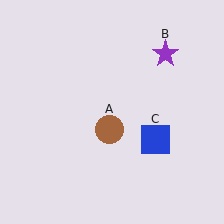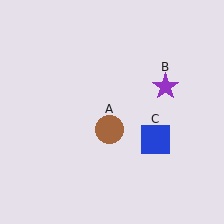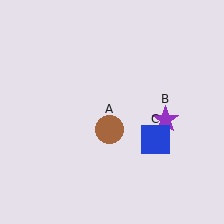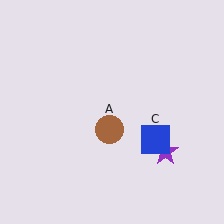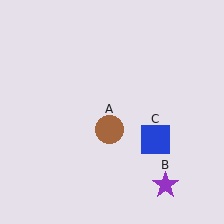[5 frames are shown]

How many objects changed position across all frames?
1 object changed position: purple star (object B).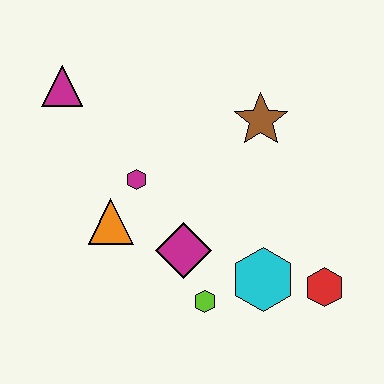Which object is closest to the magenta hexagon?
The orange triangle is closest to the magenta hexagon.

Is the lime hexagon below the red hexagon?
Yes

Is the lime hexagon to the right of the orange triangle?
Yes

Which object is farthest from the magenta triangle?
The red hexagon is farthest from the magenta triangle.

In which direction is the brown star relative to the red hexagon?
The brown star is above the red hexagon.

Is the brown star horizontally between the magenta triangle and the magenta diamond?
No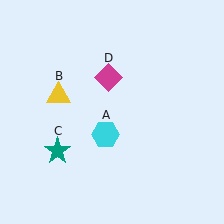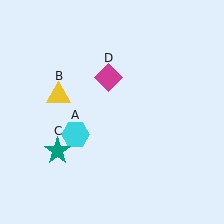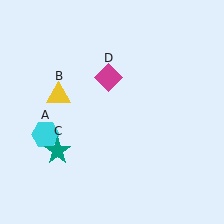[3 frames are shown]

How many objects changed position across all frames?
1 object changed position: cyan hexagon (object A).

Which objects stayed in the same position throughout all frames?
Yellow triangle (object B) and teal star (object C) and magenta diamond (object D) remained stationary.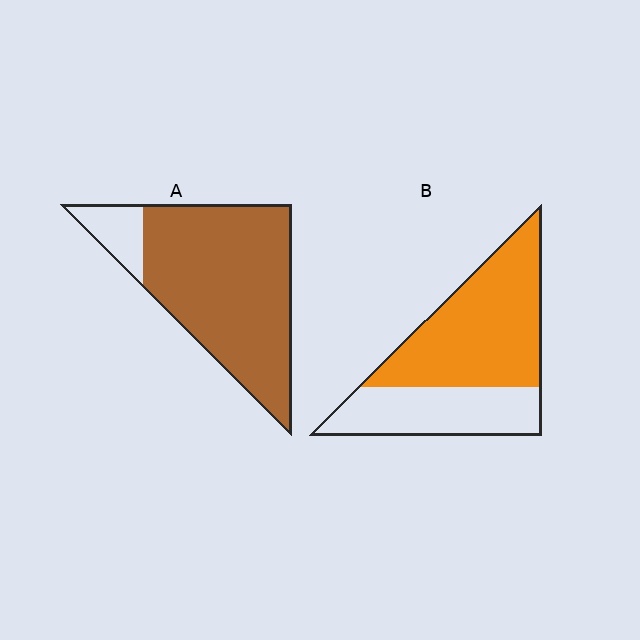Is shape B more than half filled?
Yes.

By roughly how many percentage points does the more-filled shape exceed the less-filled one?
By roughly 25 percentage points (A over B).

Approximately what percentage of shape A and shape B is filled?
A is approximately 85% and B is approximately 60%.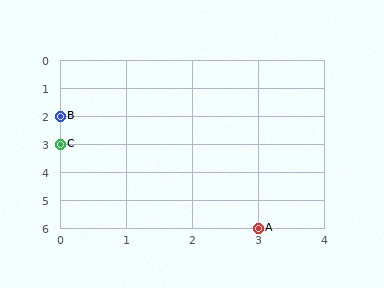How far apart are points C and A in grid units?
Points C and A are 3 columns and 3 rows apart (about 4.2 grid units diagonally).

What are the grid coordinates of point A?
Point A is at grid coordinates (3, 6).